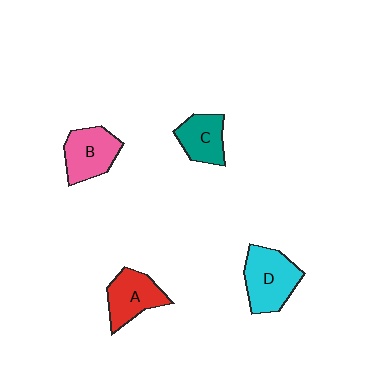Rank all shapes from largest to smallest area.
From largest to smallest: D (cyan), B (pink), A (red), C (teal).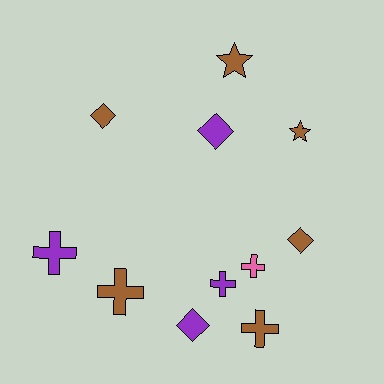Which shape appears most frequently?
Cross, with 5 objects.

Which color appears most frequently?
Brown, with 6 objects.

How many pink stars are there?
There are no pink stars.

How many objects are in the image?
There are 11 objects.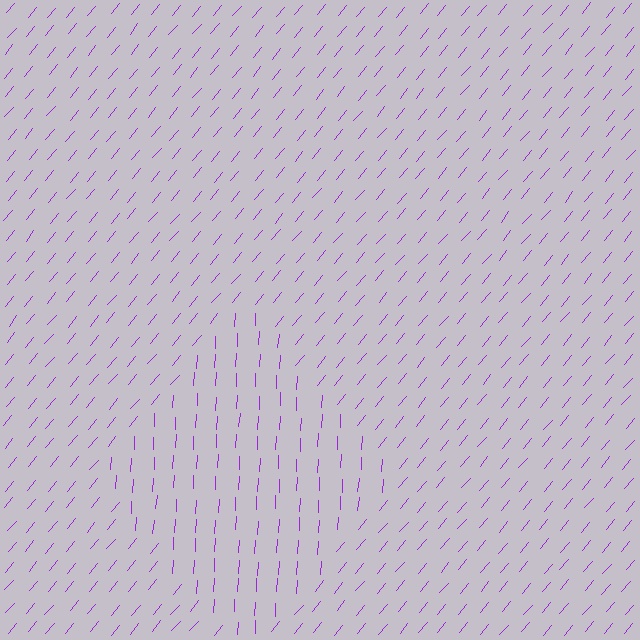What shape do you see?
I see a diamond.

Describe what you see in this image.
The image is filled with small purple line segments. A diamond region in the image has lines oriented differently from the surrounding lines, creating a visible texture boundary.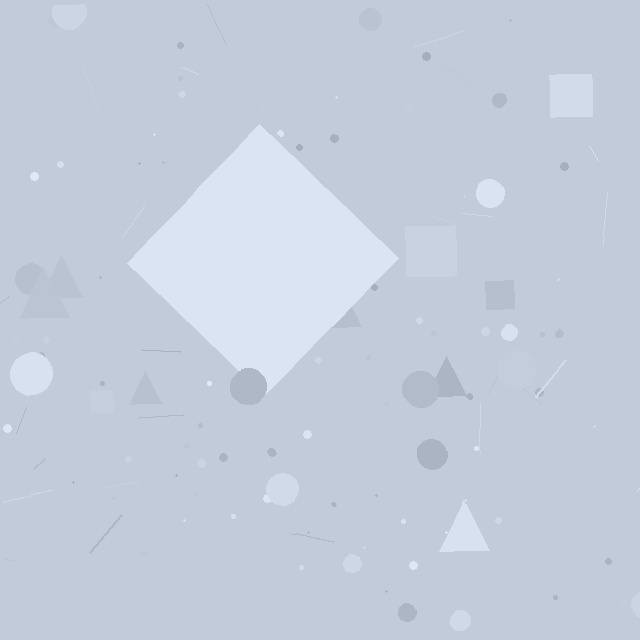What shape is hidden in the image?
A diamond is hidden in the image.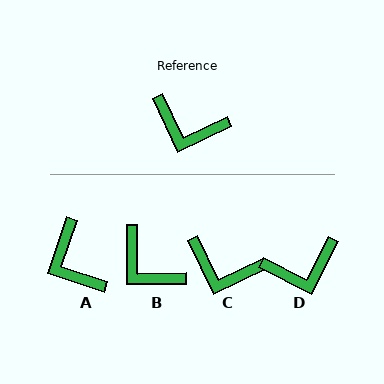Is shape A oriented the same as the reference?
No, it is off by about 44 degrees.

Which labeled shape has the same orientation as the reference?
C.